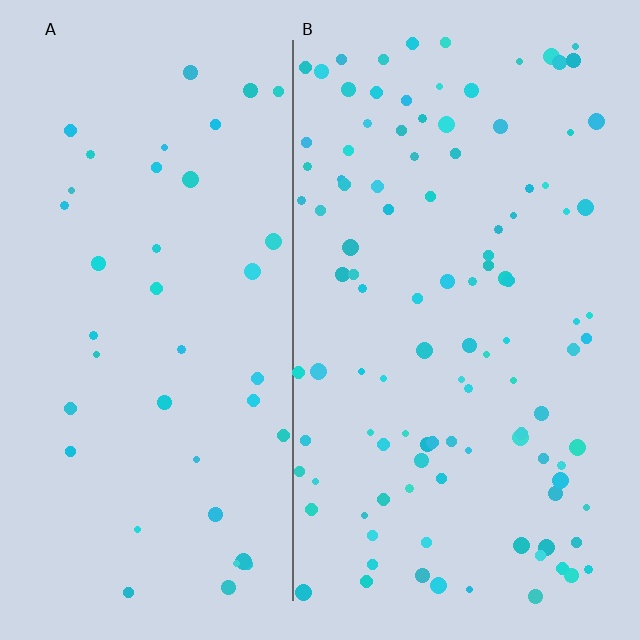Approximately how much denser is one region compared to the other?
Approximately 2.6× — region B over region A.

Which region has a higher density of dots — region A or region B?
B (the right).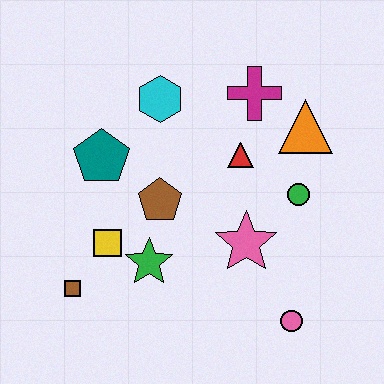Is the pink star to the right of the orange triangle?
No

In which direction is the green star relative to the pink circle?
The green star is to the left of the pink circle.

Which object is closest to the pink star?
The green circle is closest to the pink star.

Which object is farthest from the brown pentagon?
The pink circle is farthest from the brown pentagon.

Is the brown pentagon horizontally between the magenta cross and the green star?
Yes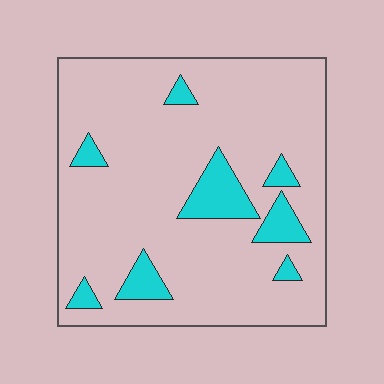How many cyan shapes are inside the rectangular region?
8.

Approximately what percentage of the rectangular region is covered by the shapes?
Approximately 15%.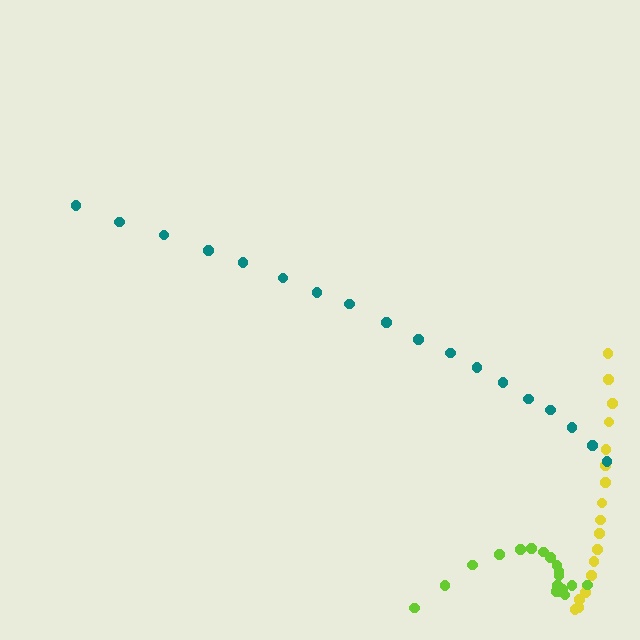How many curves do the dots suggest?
There are 3 distinct paths.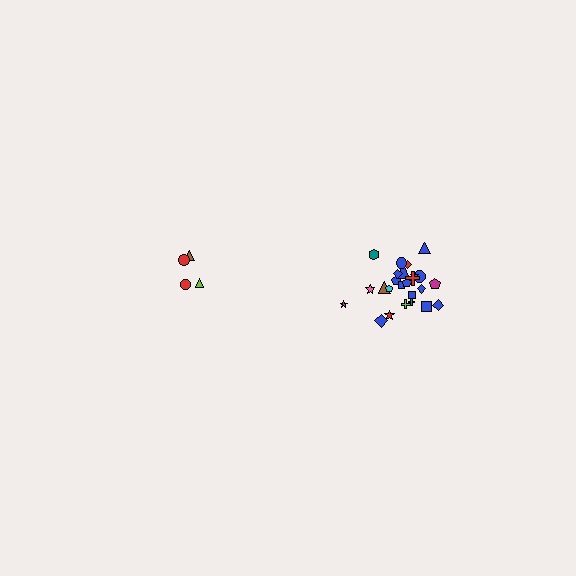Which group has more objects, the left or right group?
The right group.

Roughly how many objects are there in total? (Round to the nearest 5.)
Roughly 30 objects in total.